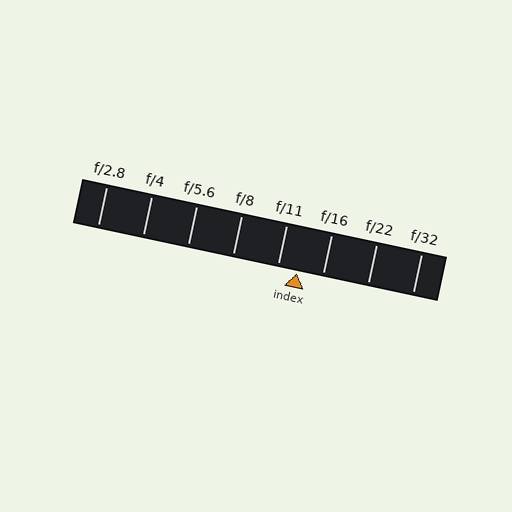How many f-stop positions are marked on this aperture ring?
There are 8 f-stop positions marked.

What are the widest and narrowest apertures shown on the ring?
The widest aperture shown is f/2.8 and the narrowest is f/32.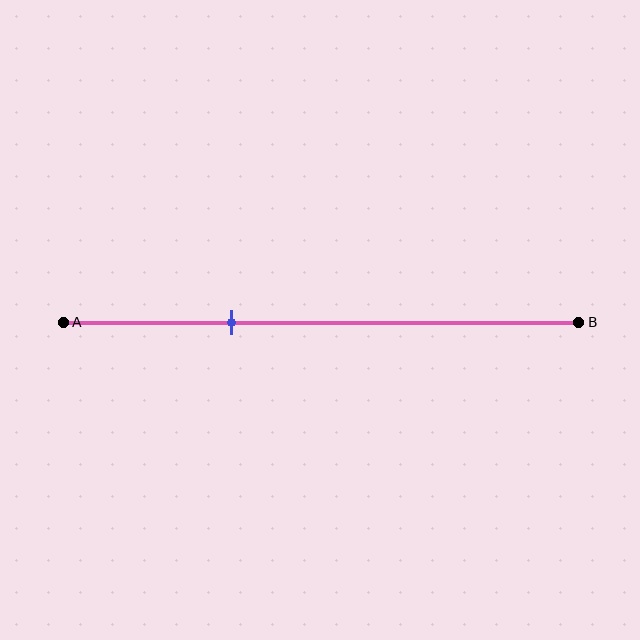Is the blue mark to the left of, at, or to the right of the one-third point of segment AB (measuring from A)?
The blue mark is approximately at the one-third point of segment AB.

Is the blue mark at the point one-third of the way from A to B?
Yes, the mark is approximately at the one-third point.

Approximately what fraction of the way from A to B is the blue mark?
The blue mark is approximately 35% of the way from A to B.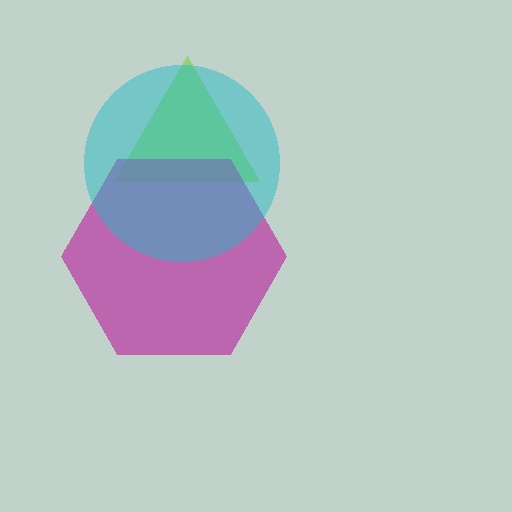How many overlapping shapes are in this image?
There are 3 overlapping shapes in the image.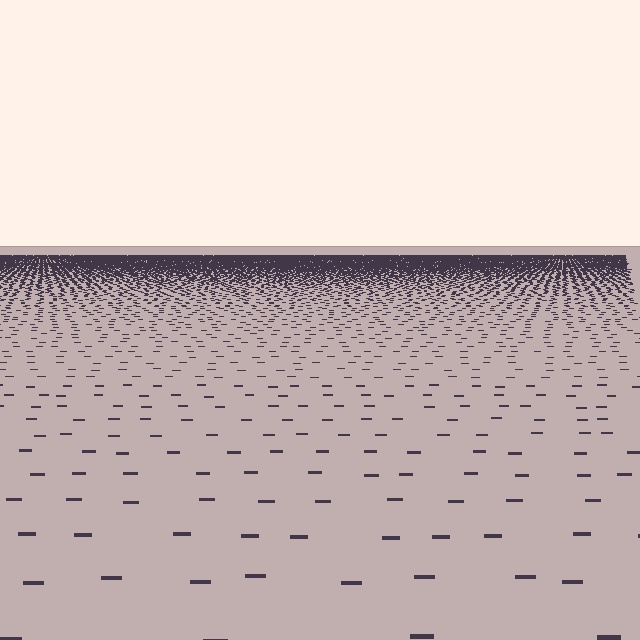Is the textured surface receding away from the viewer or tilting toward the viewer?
The surface is receding away from the viewer. Texture elements get smaller and denser toward the top.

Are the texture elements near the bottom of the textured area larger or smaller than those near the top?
Larger. Near the bottom, elements are closer to the viewer and appear at a bigger on-screen size.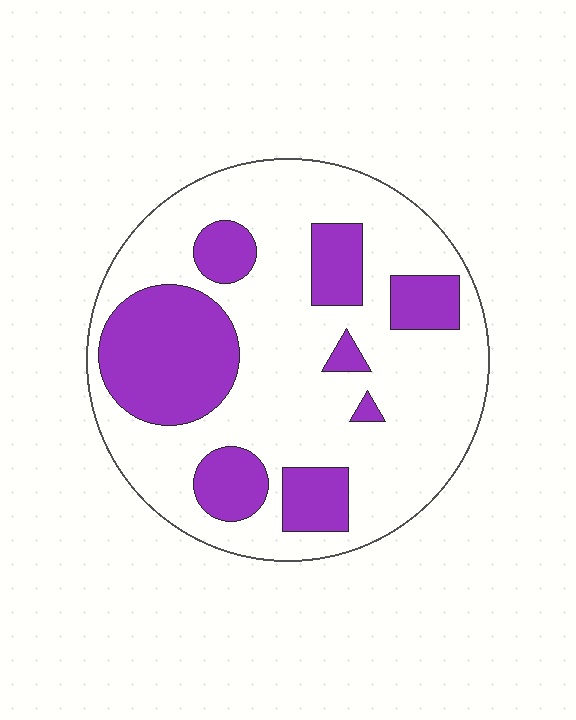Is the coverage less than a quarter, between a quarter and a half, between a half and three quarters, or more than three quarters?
Between a quarter and a half.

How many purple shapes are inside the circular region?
8.